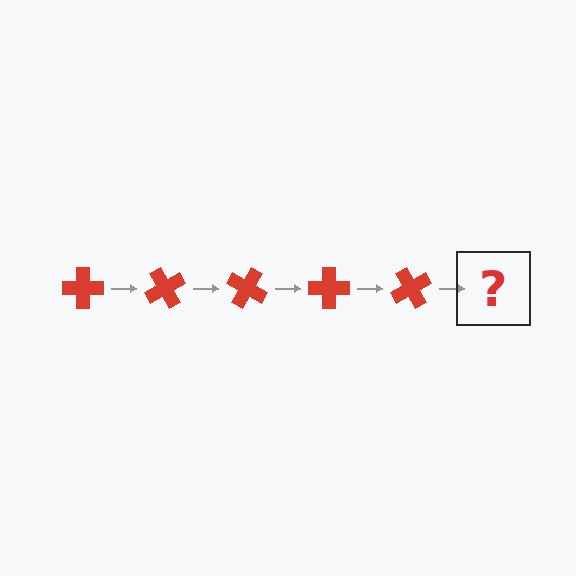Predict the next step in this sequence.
The next step is a red cross rotated 300 degrees.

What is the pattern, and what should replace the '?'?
The pattern is that the cross rotates 60 degrees each step. The '?' should be a red cross rotated 300 degrees.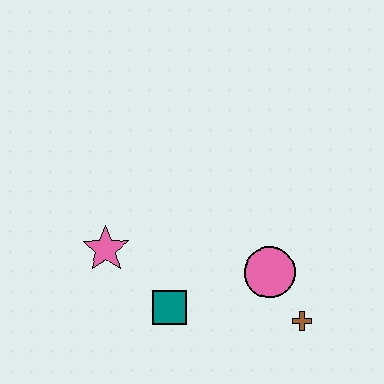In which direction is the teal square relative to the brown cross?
The teal square is to the left of the brown cross.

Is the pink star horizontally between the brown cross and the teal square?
No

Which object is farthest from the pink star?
The brown cross is farthest from the pink star.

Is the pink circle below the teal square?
No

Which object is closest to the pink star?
The teal square is closest to the pink star.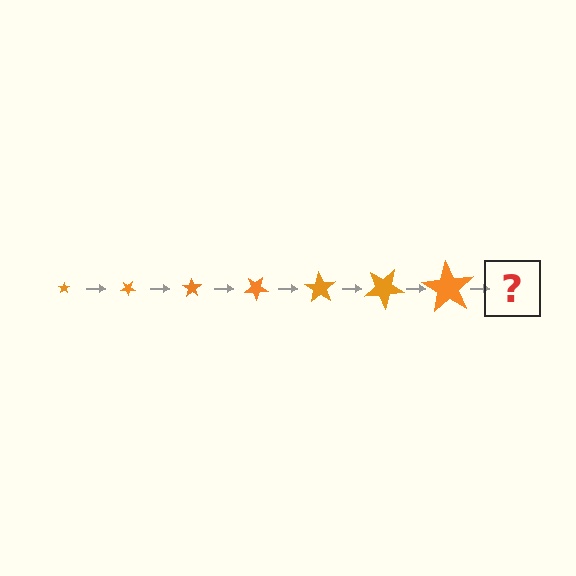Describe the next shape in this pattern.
It should be a star, larger than the previous one and rotated 245 degrees from the start.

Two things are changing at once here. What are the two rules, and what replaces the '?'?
The two rules are that the star grows larger each step and it rotates 35 degrees each step. The '?' should be a star, larger than the previous one and rotated 245 degrees from the start.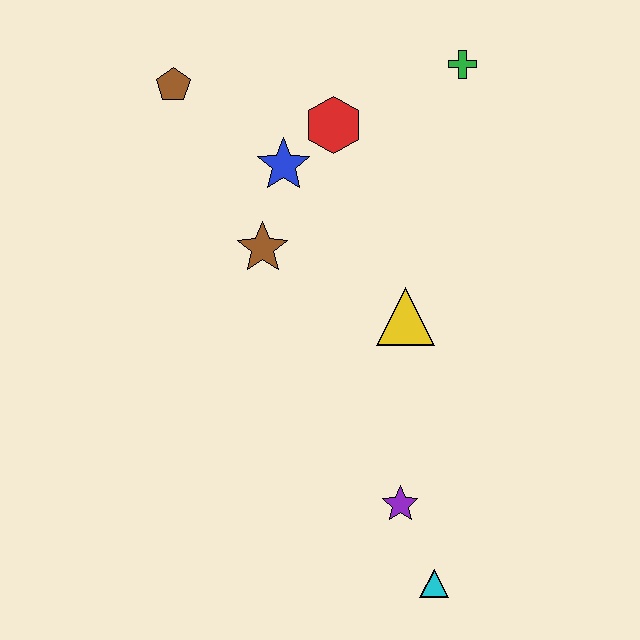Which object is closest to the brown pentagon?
The blue star is closest to the brown pentagon.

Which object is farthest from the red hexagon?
The cyan triangle is farthest from the red hexagon.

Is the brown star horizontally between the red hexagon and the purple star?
No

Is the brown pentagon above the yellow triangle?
Yes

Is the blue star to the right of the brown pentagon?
Yes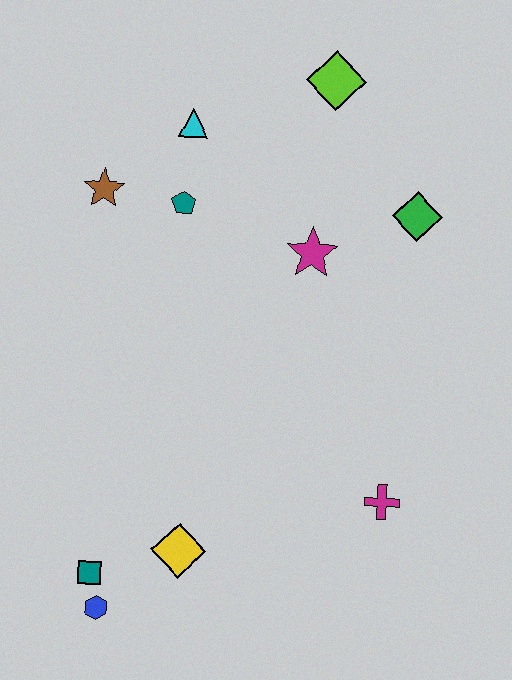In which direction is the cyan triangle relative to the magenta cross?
The cyan triangle is above the magenta cross.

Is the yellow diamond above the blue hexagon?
Yes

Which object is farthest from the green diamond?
The blue hexagon is farthest from the green diamond.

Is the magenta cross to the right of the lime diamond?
Yes